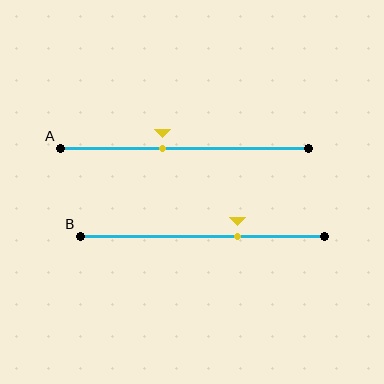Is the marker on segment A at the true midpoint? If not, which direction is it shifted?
No, the marker on segment A is shifted to the left by about 9% of the segment length.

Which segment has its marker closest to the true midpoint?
Segment A has its marker closest to the true midpoint.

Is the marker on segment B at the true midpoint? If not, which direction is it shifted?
No, the marker on segment B is shifted to the right by about 15% of the segment length.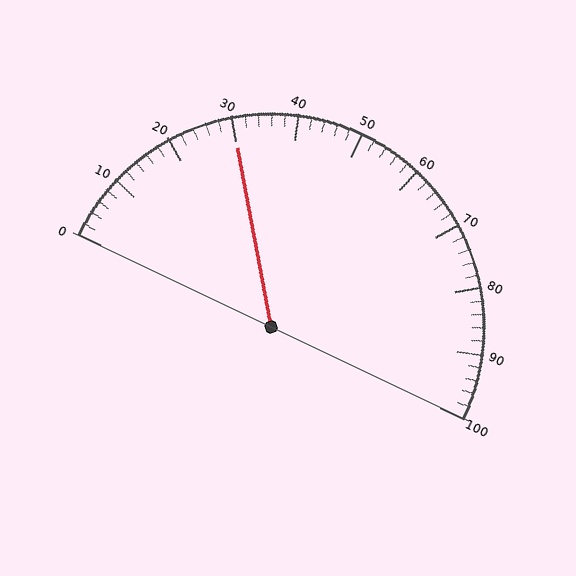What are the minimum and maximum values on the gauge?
The gauge ranges from 0 to 100.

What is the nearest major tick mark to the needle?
The nearest major tick mark is 30.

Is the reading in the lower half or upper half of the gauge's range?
The reading is in the lower half of the range (0 to 100).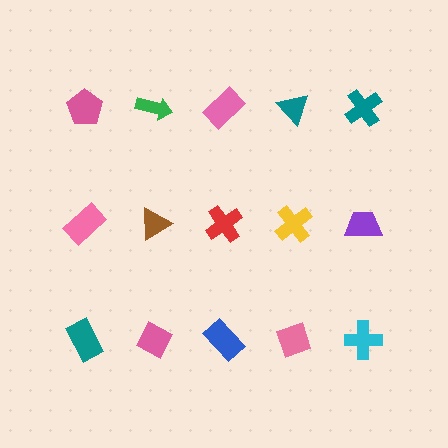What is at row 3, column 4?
A pink diamond.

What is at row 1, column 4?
A teal triangle.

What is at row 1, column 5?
A teal cross.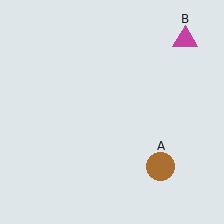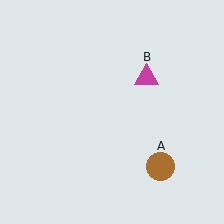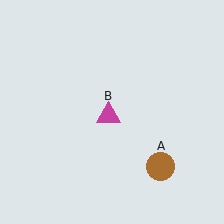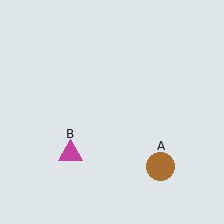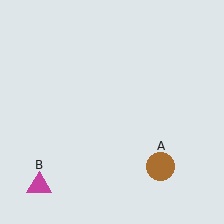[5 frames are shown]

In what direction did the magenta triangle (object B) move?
The magenta triangle (object B) moved down and to the left.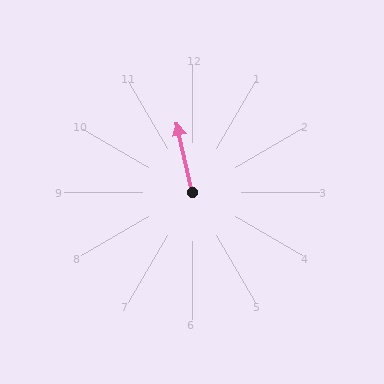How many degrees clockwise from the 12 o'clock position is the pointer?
Approximately 348 degrees.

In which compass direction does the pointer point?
North.